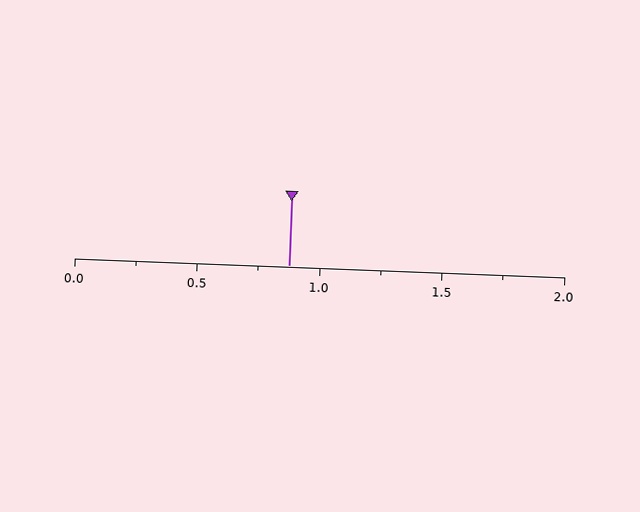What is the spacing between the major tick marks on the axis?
The major ticks are spaced 0.5 apart.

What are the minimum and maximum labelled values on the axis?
The axis runs from 0.0 to 2.0.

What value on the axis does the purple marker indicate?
The marker indicates approximately 0.88.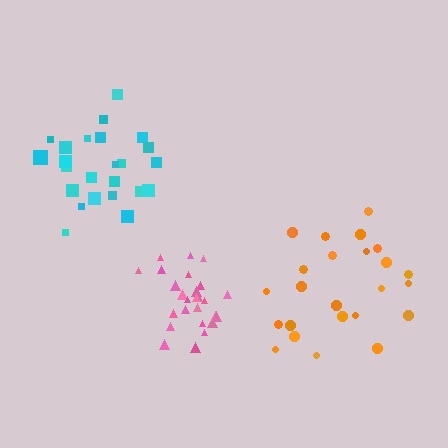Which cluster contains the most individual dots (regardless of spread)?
Pink (26).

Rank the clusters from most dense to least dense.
pink, cyan, orange.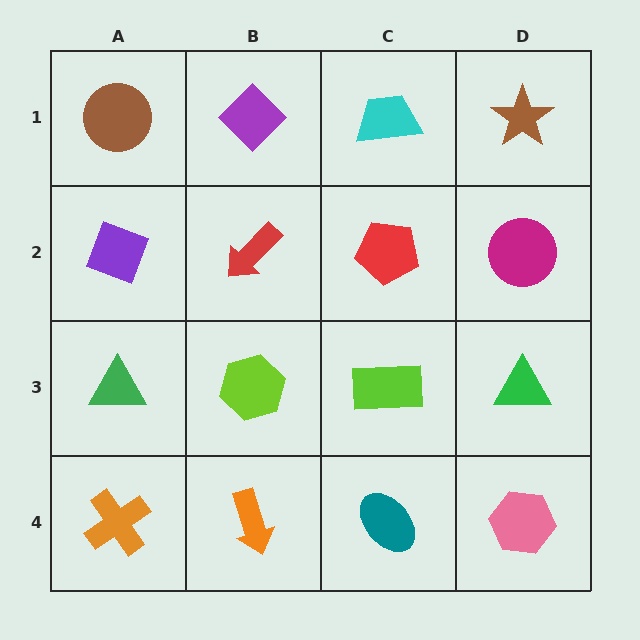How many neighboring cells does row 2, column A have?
3.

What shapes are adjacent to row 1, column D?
A magenta circle (row 2, column D), a cyan trapezoid (row 1, column C).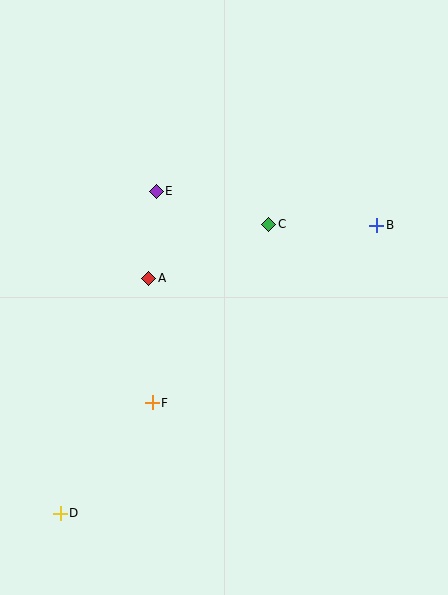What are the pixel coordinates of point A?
Point A is at (149, 278).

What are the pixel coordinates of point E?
Point E is at (156, 191).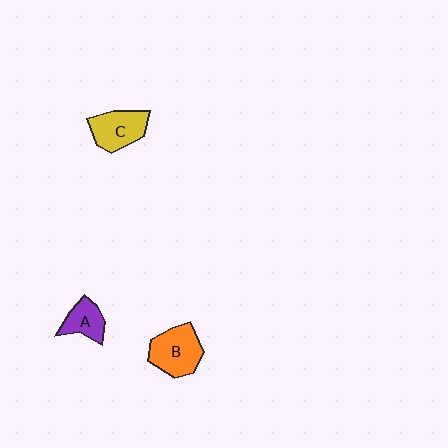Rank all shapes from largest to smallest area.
From largest to smallest: B (orange), C (yellow), A (purple).